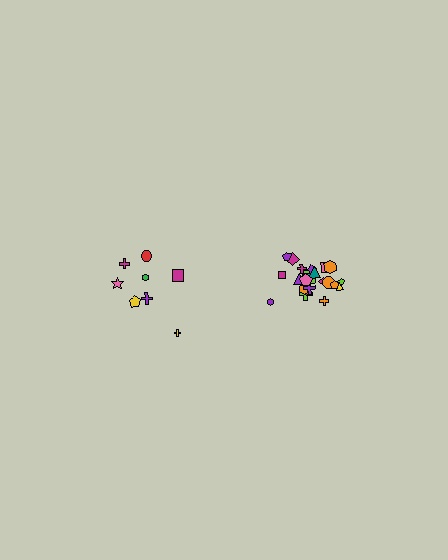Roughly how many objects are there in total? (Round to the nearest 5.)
Roughly 35 objects in total.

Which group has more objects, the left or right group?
The right group.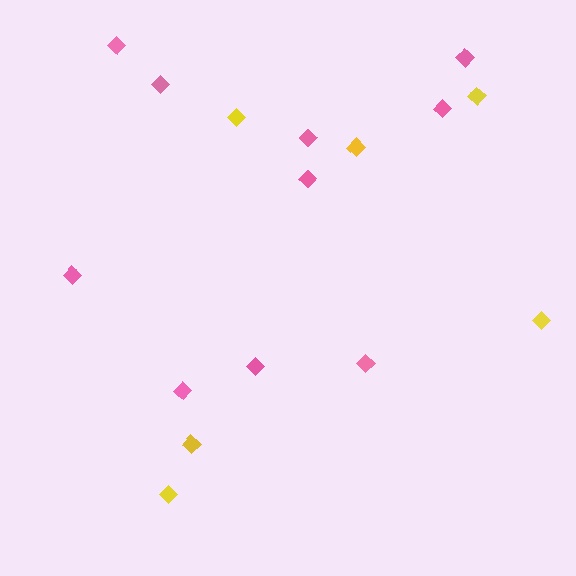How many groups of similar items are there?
There are 2 groups: one group of pink diamonds (10) and one group of yellow diamonds (6).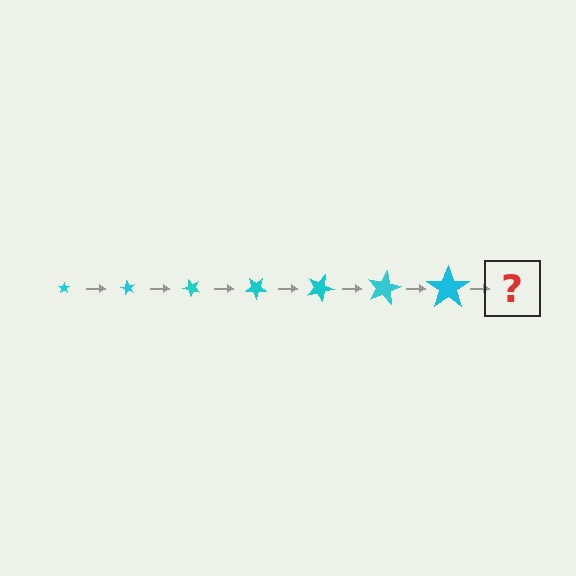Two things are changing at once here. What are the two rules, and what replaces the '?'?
The two rules are that the star grows larger each step and it rotates 60 degrees each step. The '?' should be a star, larger than the previous one and rotated 420 degrees from the start.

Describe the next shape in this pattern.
It should be a star, larger than the previous one and rotated 420 degrees from the start.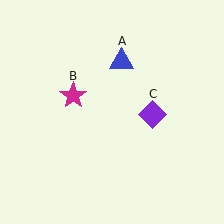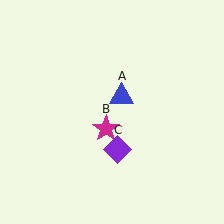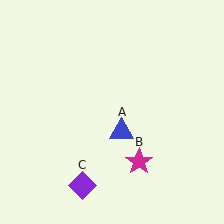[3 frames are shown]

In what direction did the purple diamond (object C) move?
The purple diamond (object C) moved down and to the left.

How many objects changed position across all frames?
3 objects changed position: blue triangle (object A), magenta star (object B), purple diamond (object C).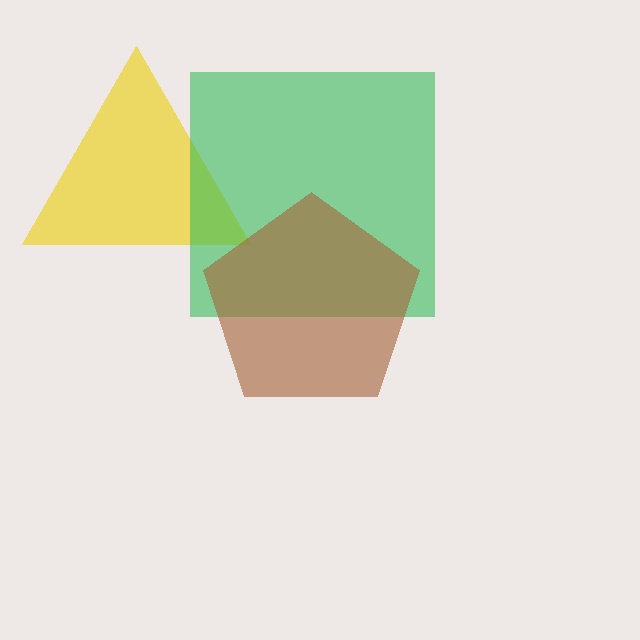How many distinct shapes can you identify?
There are 3 distinct shapes: a yellow triangle, a green square, a brown pentagon.